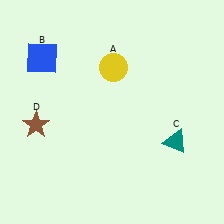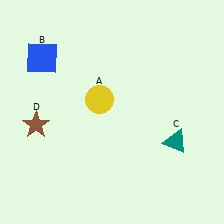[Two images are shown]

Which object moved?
The yellow circle (A) moved down.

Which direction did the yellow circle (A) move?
The yellow circle (A) moved down.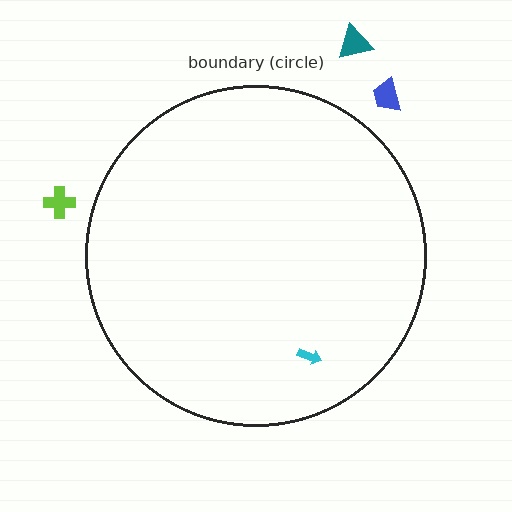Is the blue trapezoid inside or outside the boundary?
Outside.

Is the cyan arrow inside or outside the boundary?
Inside.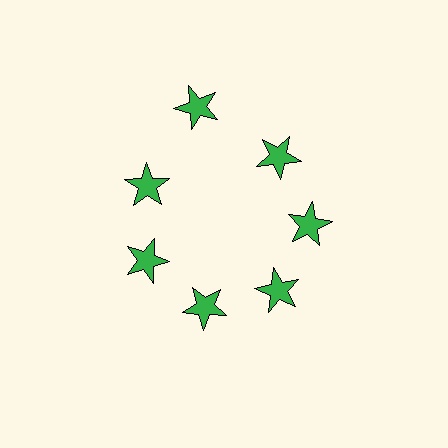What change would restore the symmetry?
The symmetry would be restored by moving it inward, back onto the ring so that all 7 stars sit at equal angles and equal distance from the center.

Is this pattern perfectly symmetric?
No. The 7 green stars are arranged in a ring, but one element near the 12 o'clock position is pushed outward from the center, breaking the 7-fold rotational symmetry.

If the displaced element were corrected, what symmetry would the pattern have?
It would have 7-fold rotational symmetry — the pattern would map onto itself every 51 degrees.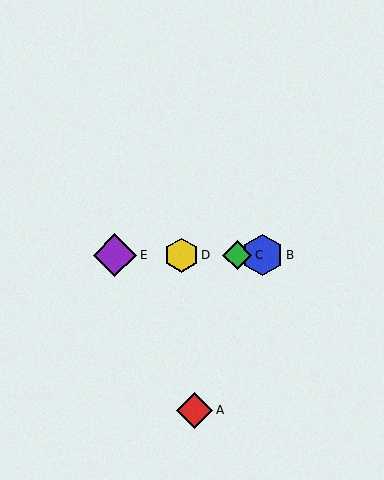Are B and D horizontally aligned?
Yes, both are at y≈255.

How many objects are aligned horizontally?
4 objects (B, C, D, E) are aligned horizontally.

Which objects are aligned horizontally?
Objects B, C, D, E are aligned horizontally.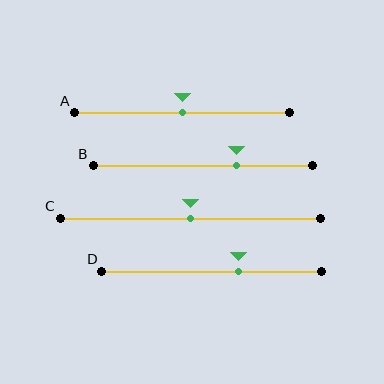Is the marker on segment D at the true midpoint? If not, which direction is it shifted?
No, the marker on segment D is shifted to the right by about 12% of the segment length.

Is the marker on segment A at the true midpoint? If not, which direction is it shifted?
Yes, the marker on segment A is at the true midpoint.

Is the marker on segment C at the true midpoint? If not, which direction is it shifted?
Yes, the marker on segment C is at the true midpoint.